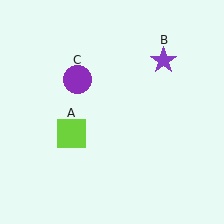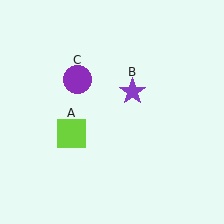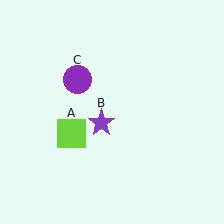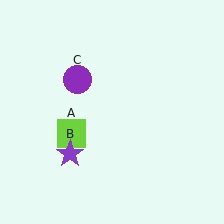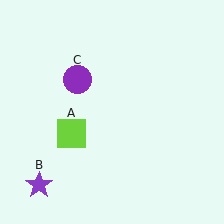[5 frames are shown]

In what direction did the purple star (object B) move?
The purple star (object B) moved down and to the left.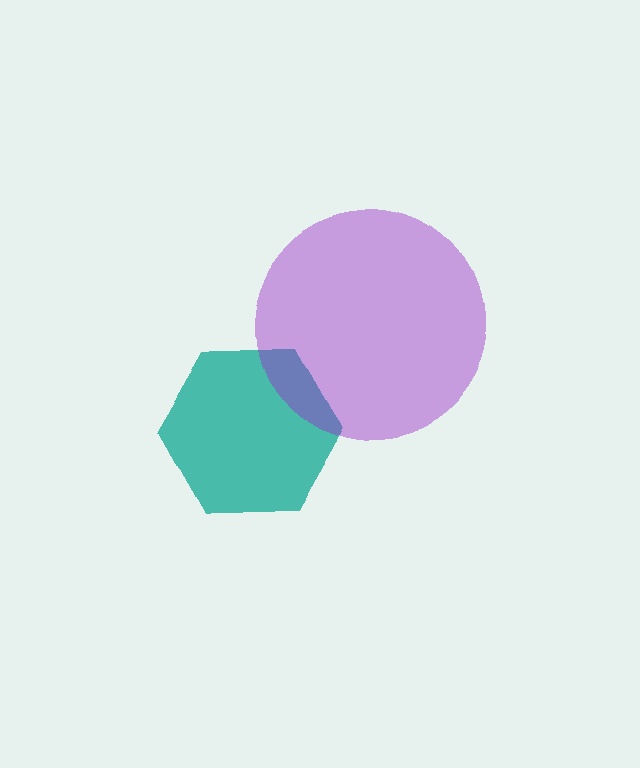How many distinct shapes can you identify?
There are 2 distinct shapes: a teal hexagon, a purple circle.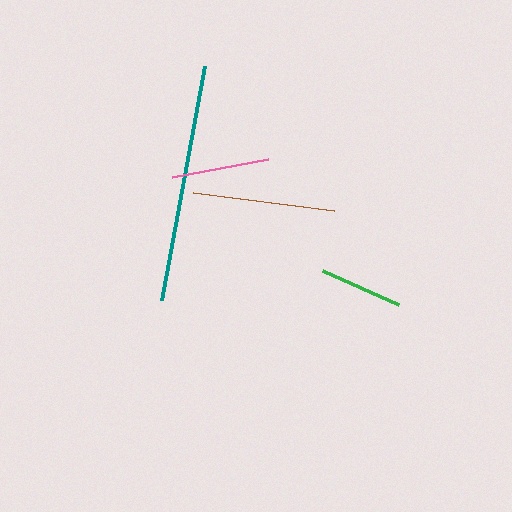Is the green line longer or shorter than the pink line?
The pink line is longer than the green line.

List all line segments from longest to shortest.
From longest to shortest: teal, brown, pink, green.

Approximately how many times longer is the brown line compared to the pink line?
The brown line is approximately 1.5 times the length of the pink line.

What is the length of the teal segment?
The teal segment is approximately 238 pixels long.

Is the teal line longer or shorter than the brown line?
The teal line is longer than the brown line.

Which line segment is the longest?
The teal line is the longest at approximately 238 pixels.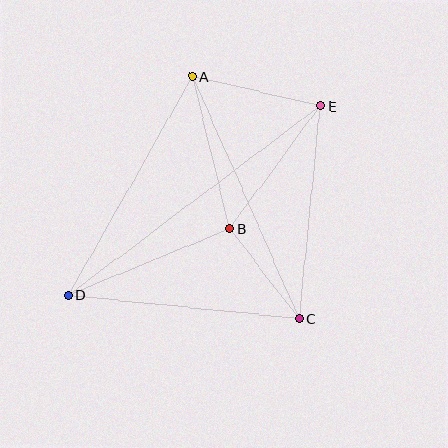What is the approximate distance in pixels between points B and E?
The distance between B and E is approximately 153 pixels.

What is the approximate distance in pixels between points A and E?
The distance between A and E is approximately 132 pixels.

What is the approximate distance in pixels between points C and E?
The distance between C and E is approximately 214 pixels.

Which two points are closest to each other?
Points B and C are closest to each other.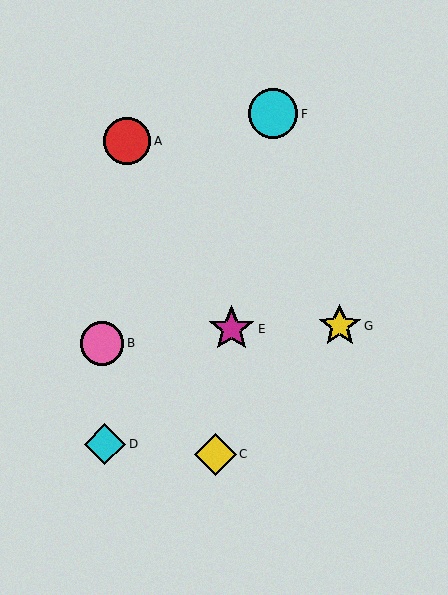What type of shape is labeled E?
Shape E is a magenta star.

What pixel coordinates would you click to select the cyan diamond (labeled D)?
Click at (105, 444) to select the cyan diamond D.